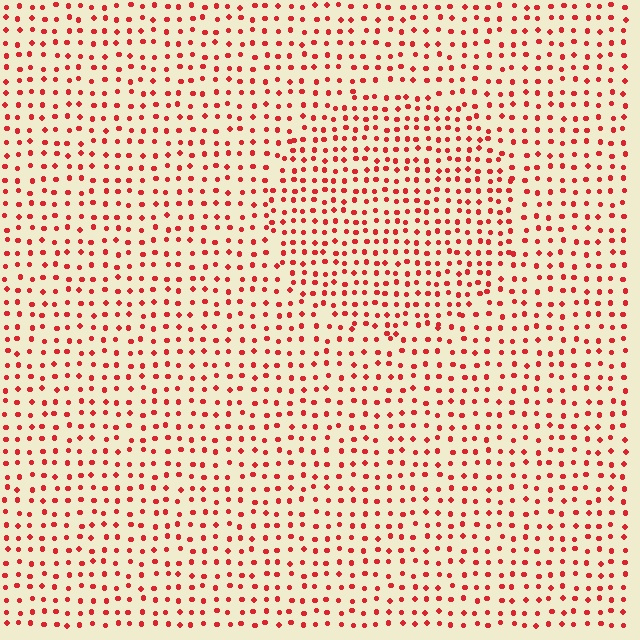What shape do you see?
I see a circle.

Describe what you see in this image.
The image contains small red elements arranged at two different densities. A circle-shaped region is visible where the elements are more densely packed than the surrounding area.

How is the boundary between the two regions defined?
The boundary is defined by a change in element density (approximately 1.4x ratio). All elements are the same color, size, and shape.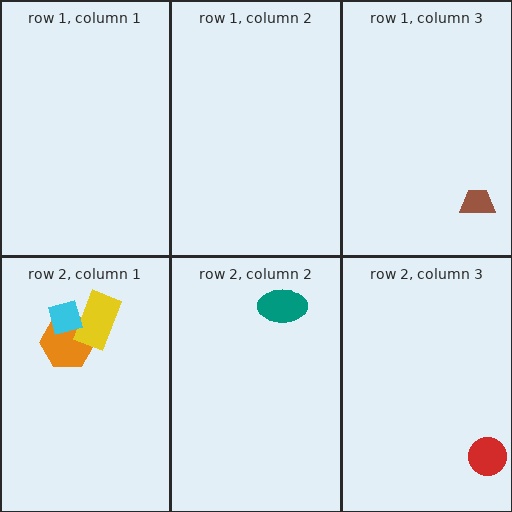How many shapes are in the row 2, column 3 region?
1.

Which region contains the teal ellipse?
The row 2, column 2 region.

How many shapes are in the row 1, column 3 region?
1.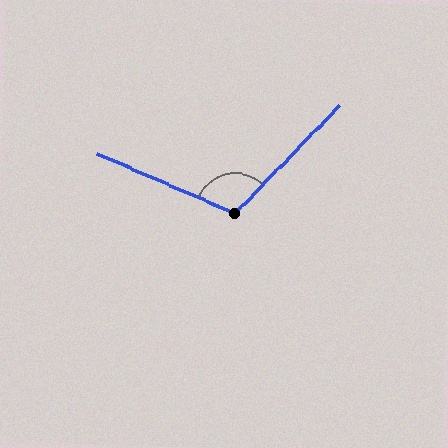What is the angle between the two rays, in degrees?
Approximately 111 degrees.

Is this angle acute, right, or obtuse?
It is obtuse.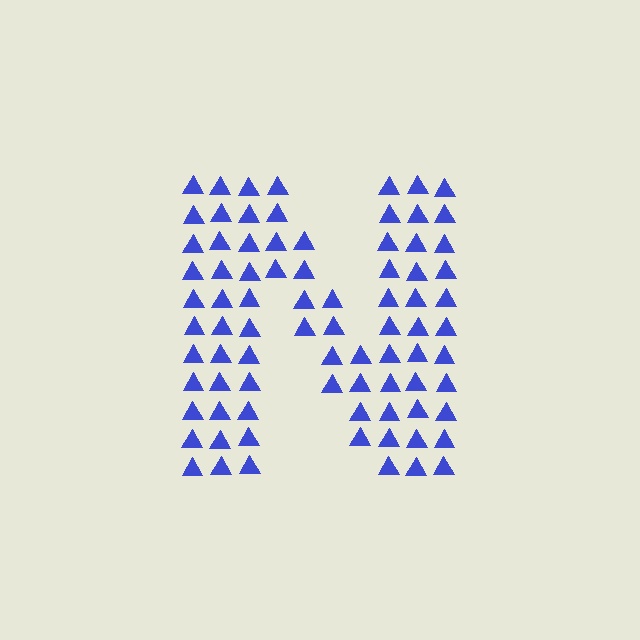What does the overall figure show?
The overall figure shows the letter N.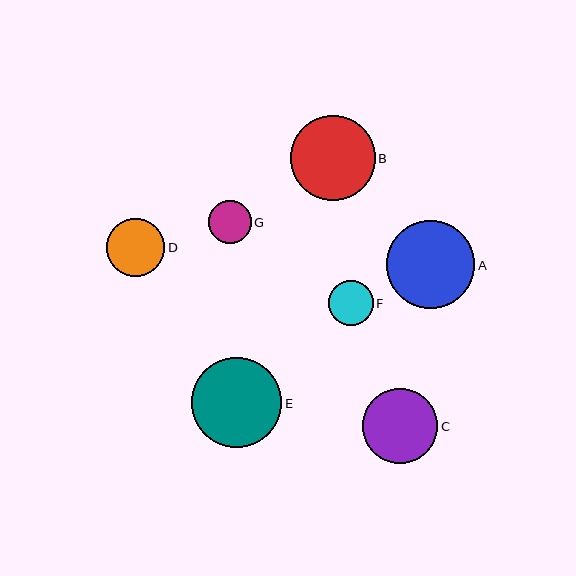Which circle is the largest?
Circle E is the largest with a size of approximately 90 pixels.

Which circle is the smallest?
Circle G is the smallest with a size of approximately 43 pixels.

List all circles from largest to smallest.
From largest to smallest: E, A, B, C, D, F, G.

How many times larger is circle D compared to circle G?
Circle D is approximately 1.3 times the size of circle G.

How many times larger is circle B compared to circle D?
Circle B is approximately 1.5 times the size of circle D.